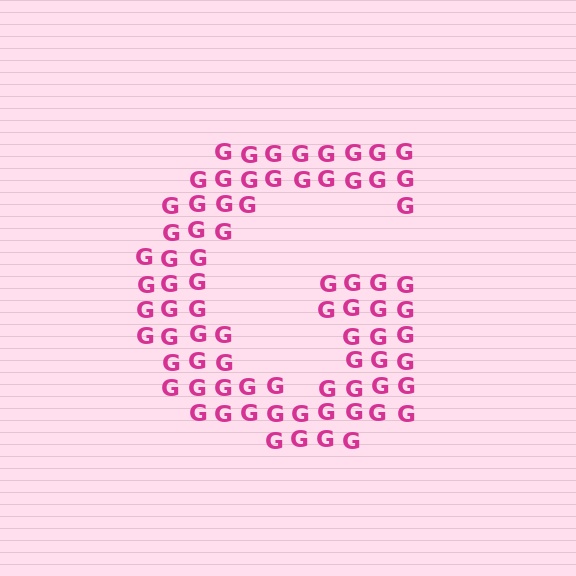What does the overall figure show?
The overall figure shows the letter G.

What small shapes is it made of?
It is made of small letter G's.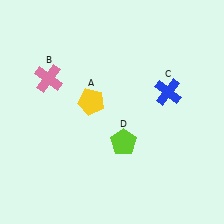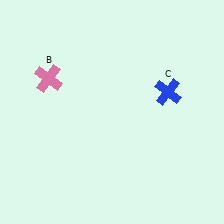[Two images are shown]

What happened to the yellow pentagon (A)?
The yellow pentagon (A) was removed in Image 2. It was in the top-left area of Image 1.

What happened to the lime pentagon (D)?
The lime pentagon (D) was removed in Image 2. It was in the bottom-right area of Image 1.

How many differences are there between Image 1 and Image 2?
There are 2 differences between the two images.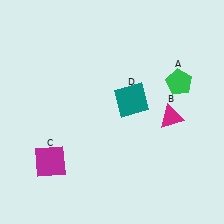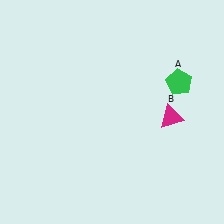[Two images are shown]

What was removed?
The teal square (D), the magenta square (C) were removed in Image 2.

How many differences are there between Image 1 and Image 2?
There are 2 differences between the two images.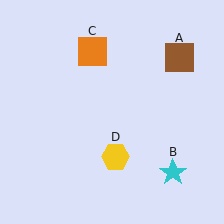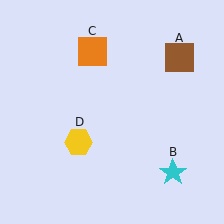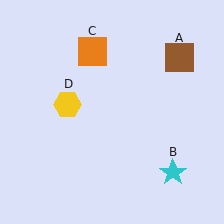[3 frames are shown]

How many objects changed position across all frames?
1 object changed position: yellow hexagon (object D).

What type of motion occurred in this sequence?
The yellow hexagon (object D) rotated clockwise around the center of the scene.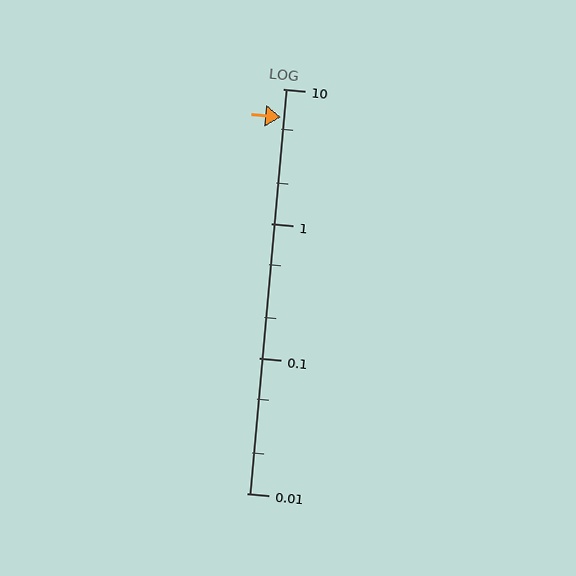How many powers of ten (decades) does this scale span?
The scale spans 3 decades, from 0.01 to 10.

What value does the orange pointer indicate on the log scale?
The pointer indicates approximately 6.2.